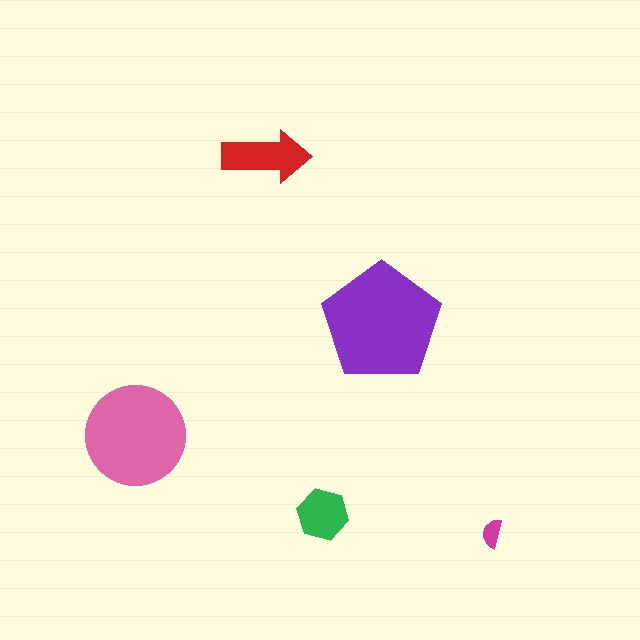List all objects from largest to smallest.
The purple pentagon, the pink circle, the red arrow, the green hexagon, the magenta semicircle.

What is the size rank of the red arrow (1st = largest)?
3rd.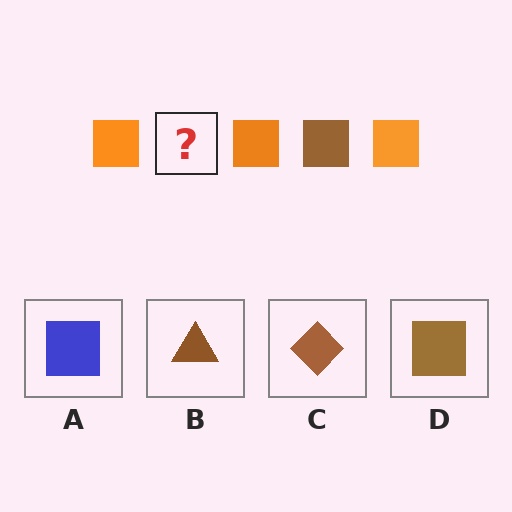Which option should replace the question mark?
Option D.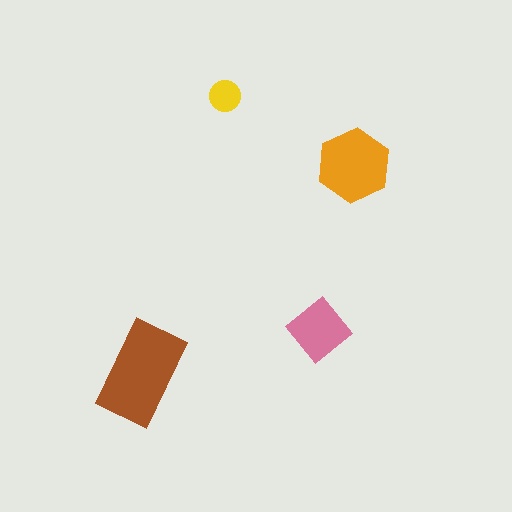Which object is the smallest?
The yellow circle.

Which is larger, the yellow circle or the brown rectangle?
The brown rectangle.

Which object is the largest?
The brown rectangle.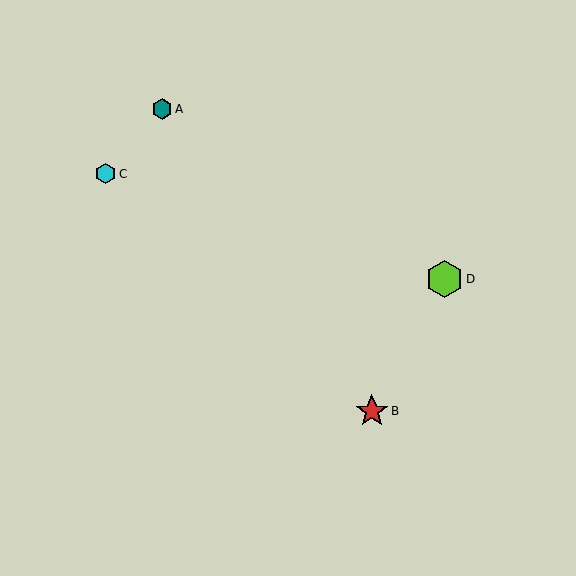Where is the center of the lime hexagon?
The center of the lime hexagon is at (445, 279).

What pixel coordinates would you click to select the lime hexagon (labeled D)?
Click at (445, 279) to select the lime hexagon D.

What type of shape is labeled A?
Shape A is a teal hexagon.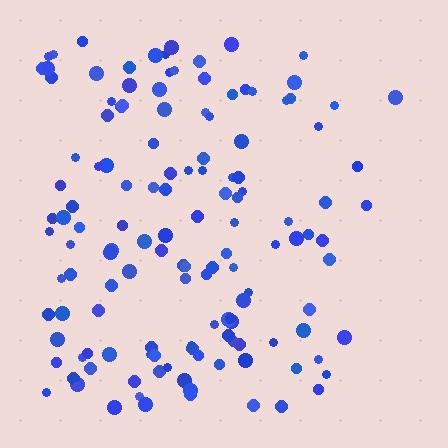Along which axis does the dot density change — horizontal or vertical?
Horizontal.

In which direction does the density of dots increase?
From right to left, with the left side densest.